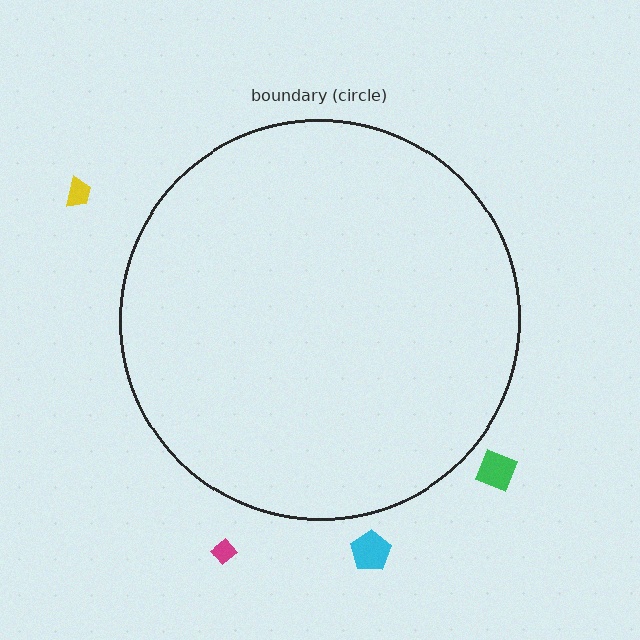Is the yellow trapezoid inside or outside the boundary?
Outside.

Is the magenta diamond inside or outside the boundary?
Outside.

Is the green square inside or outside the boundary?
Outside.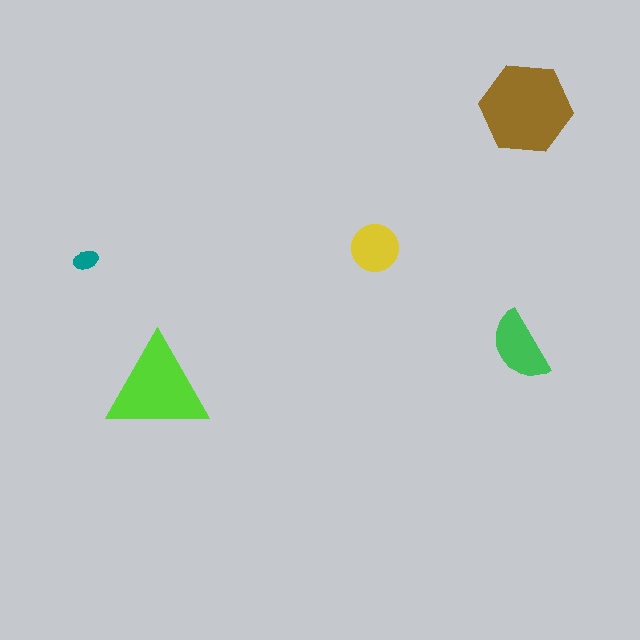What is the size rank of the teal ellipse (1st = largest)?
5th.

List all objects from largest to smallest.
The brown hexagon, the lime triangle, the green semicircle, the yellow circle, the teal ellipse.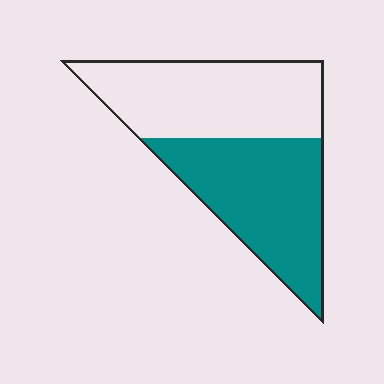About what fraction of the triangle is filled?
About one half (1/2).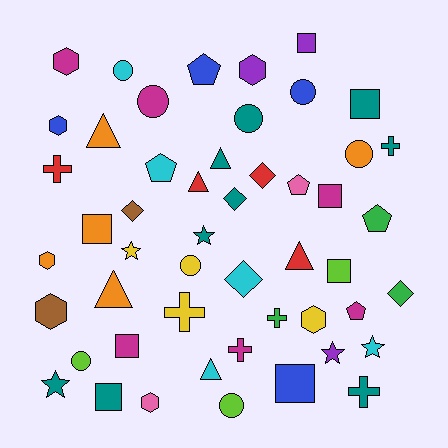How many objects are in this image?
There are 50 objects.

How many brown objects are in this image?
There are 2 brown objects.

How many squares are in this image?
There are 8 squares.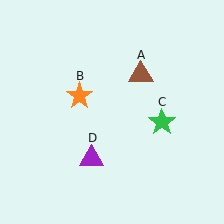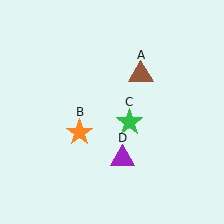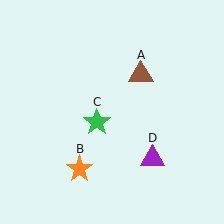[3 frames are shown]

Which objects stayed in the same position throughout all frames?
Brown triangle (object A) remained stationary.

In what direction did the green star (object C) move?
The green star (object C) moved left.